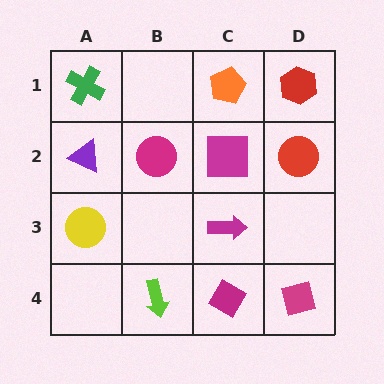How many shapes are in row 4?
3 shapes.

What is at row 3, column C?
A magenta arrow.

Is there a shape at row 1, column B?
No, that cell is empty.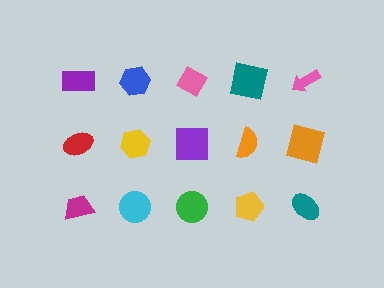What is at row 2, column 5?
An orange square.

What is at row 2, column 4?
An orange semicircle.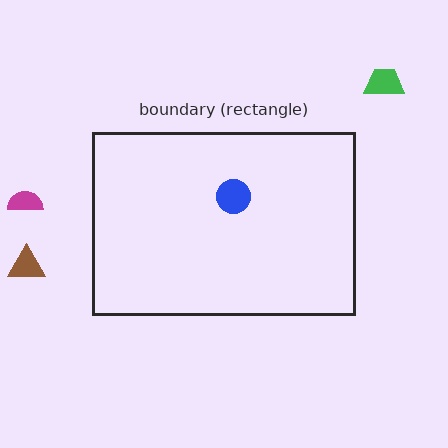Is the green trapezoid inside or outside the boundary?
Outside.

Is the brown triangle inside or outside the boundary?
Outside.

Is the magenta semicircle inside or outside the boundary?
Outside.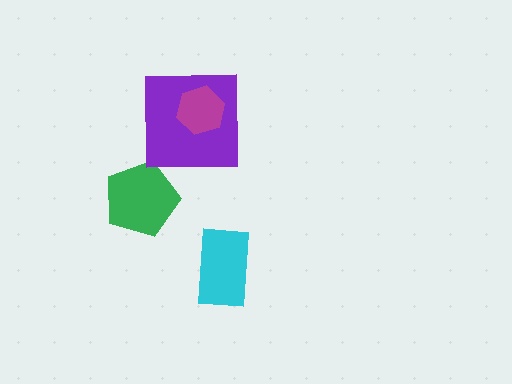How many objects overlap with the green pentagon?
0 objects overlap with the green pentagon.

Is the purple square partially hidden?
Yes, it is partially covered by another shape.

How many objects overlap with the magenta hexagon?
1 object overlaps with the magenta hexagon.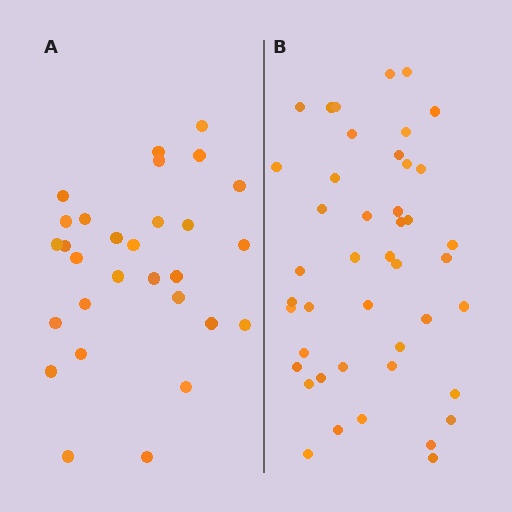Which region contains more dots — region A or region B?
Region B (the right region) has more dots.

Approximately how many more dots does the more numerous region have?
Region B has approximately 15 more dots than region A.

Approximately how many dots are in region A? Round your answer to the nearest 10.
About 30 dots. (The exact count is 29, which rounds to 30.)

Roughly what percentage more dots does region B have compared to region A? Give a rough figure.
About 50% more.